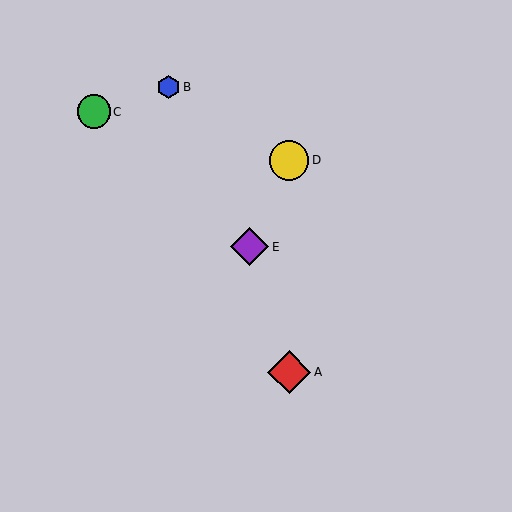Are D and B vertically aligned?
No, D is at x≈289 and B is at x≈168.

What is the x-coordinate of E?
Object E is at x≈250.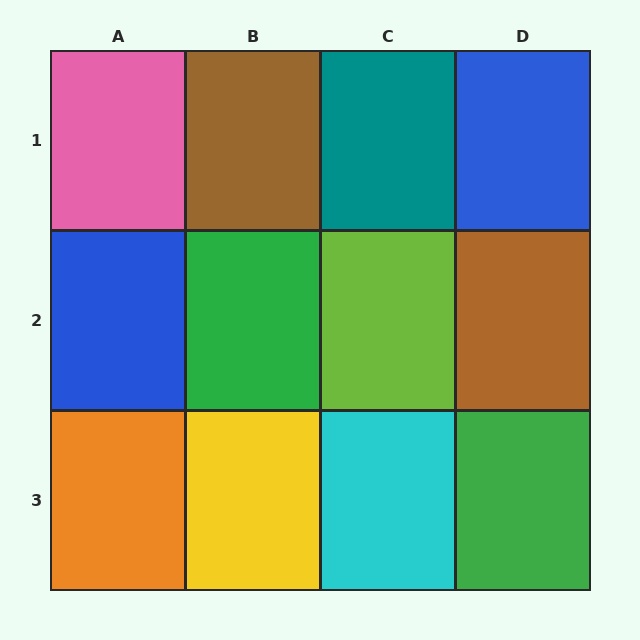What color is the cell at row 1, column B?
Brown.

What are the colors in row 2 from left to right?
Blue, green, lime, brown.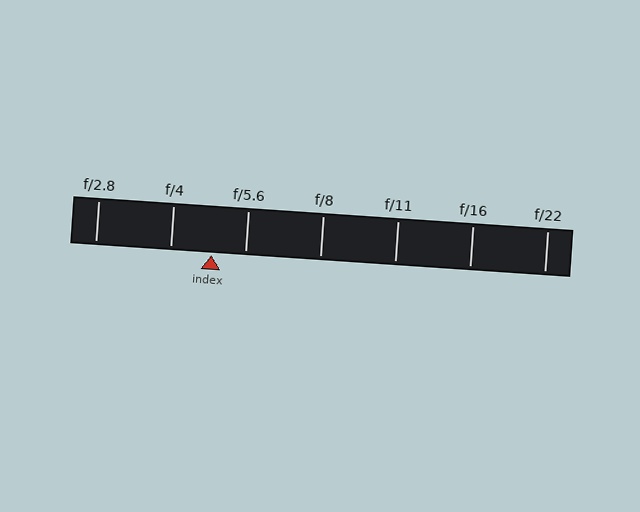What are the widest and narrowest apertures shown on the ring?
The widest aperture shown is f/2.8 and the narrowest is f/22.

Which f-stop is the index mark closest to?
The index mark is closest to f/5.6.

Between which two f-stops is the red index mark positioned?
The index mark is between f/4 and f/5.6.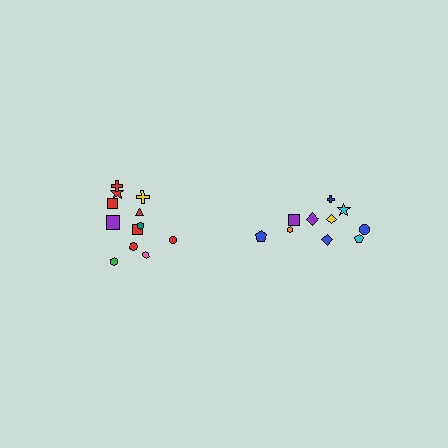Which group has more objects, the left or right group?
The left group.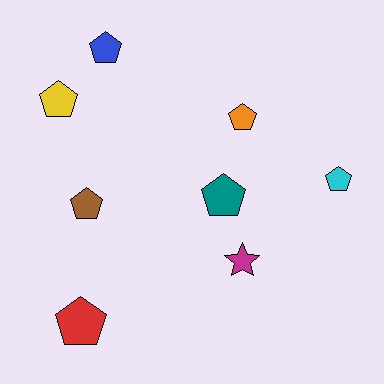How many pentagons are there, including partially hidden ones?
There are 7 pentagons.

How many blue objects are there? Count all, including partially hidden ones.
There is 1 blue object.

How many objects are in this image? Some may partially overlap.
There are 8 objects.